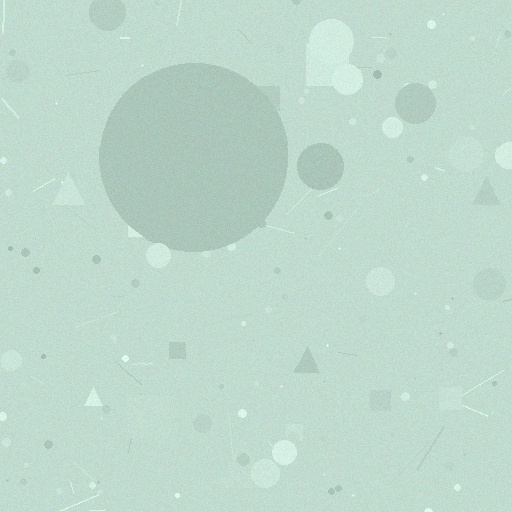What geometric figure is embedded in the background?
A circle is embedded in the background.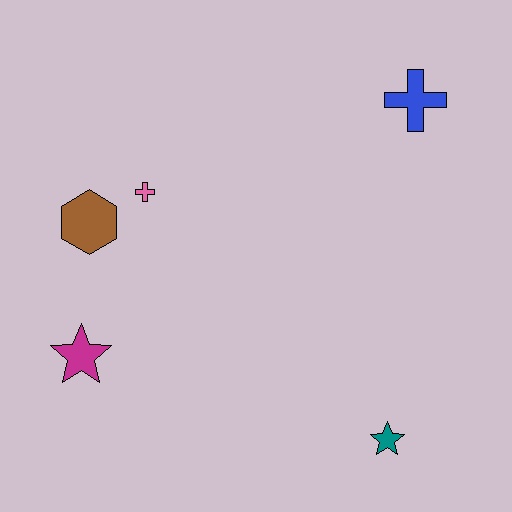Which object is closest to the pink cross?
The brown hexagon is closest to the pink cross.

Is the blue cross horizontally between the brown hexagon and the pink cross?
No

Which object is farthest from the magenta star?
The blue cross is farthest from the magenta star.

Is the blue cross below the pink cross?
No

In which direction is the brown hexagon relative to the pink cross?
The brown hexagon is to the left of the pink cross.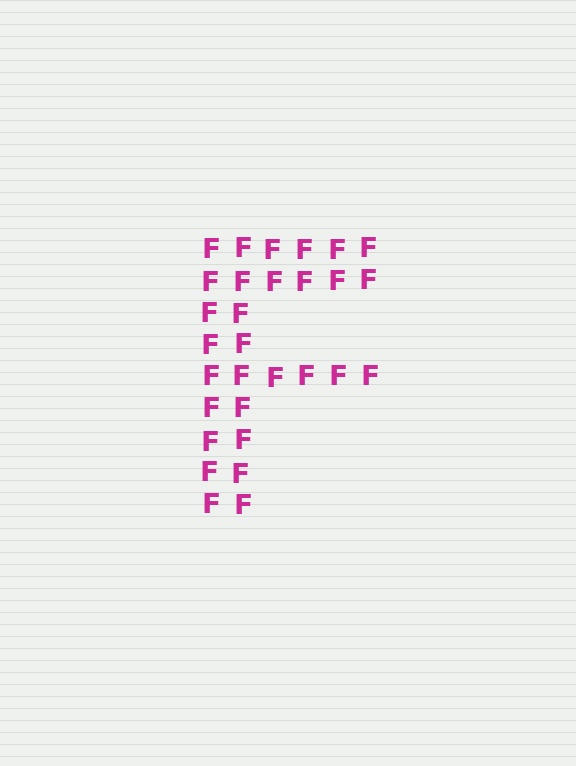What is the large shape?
The large shape is the letter F.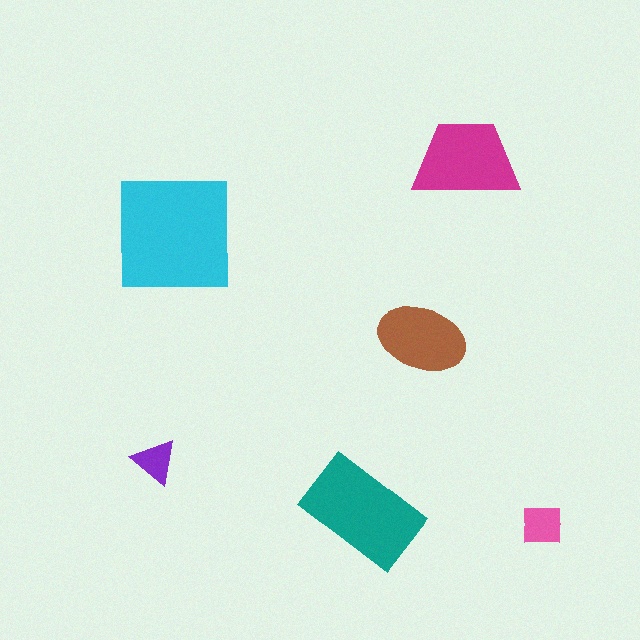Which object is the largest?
The cyan square.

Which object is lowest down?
The pink square is bottommost.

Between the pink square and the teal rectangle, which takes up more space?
The teal rectangle.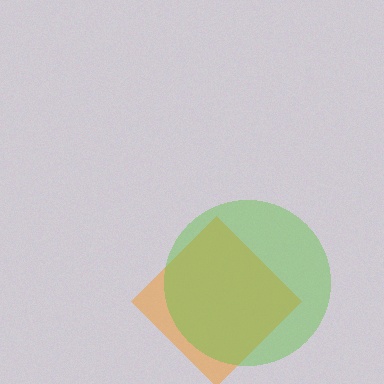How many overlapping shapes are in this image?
There are 2 overlapping shapes in the image.